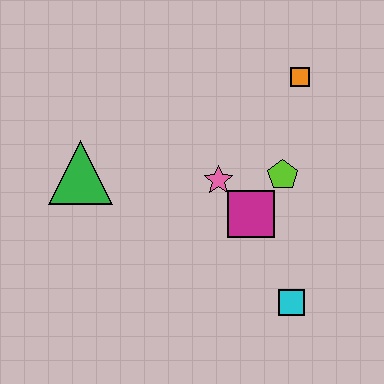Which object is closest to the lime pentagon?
The magenta square is closest to the lime pentagon.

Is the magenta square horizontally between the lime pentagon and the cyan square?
No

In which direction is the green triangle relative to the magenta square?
The green triangle is to the left of the magenta square.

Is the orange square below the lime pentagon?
No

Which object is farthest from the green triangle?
The cyan square is farthest from the green triangle.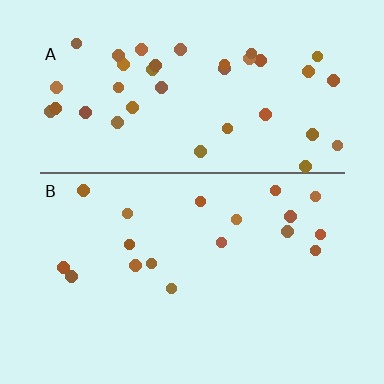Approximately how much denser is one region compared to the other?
Approximately 2.2× — region A over region B.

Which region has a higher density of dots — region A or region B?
A (the top).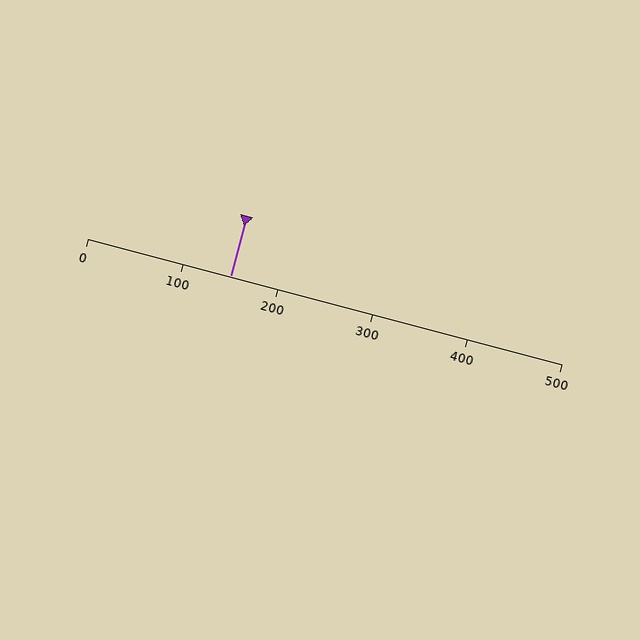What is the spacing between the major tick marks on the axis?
The major ticks are spaced 100 apart.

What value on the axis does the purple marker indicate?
The marker indicates approximately 150.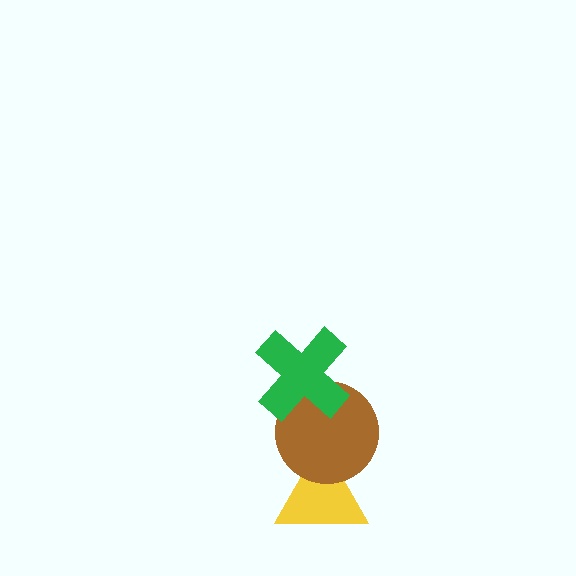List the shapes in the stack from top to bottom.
From top to bottom: the green cross, the brown circle, the yellow triangle.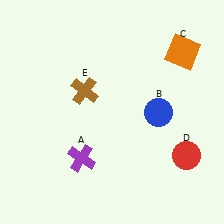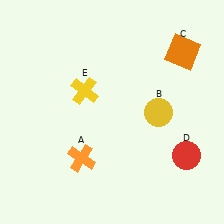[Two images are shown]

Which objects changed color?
A changed from purple to orange. B changed from blue to yellow. E changed from brown to yellow.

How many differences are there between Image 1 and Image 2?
There are 3 differences between the two images.